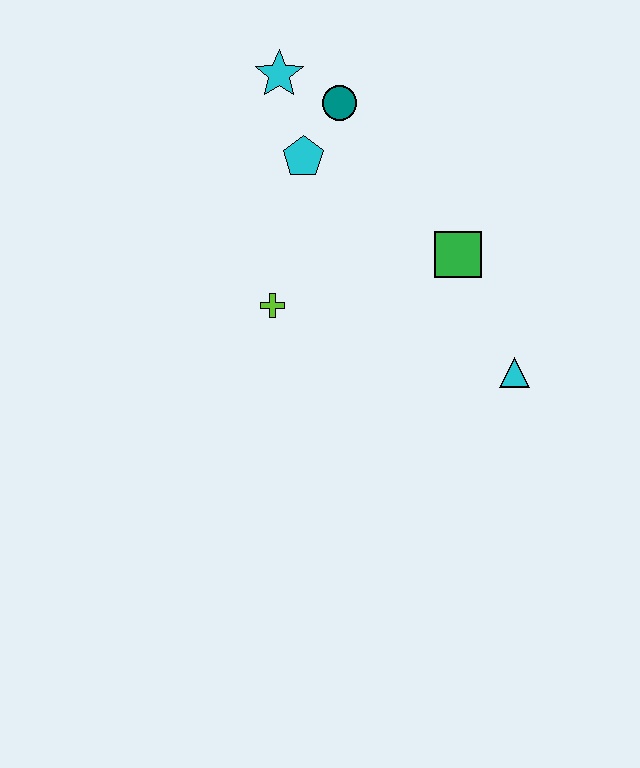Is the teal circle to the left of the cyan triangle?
Yes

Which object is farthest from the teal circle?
The cyan triangle is farthest from the teal circle.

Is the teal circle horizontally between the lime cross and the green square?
Yes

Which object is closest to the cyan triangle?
The green square is closest to the cyan triangle.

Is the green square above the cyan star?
No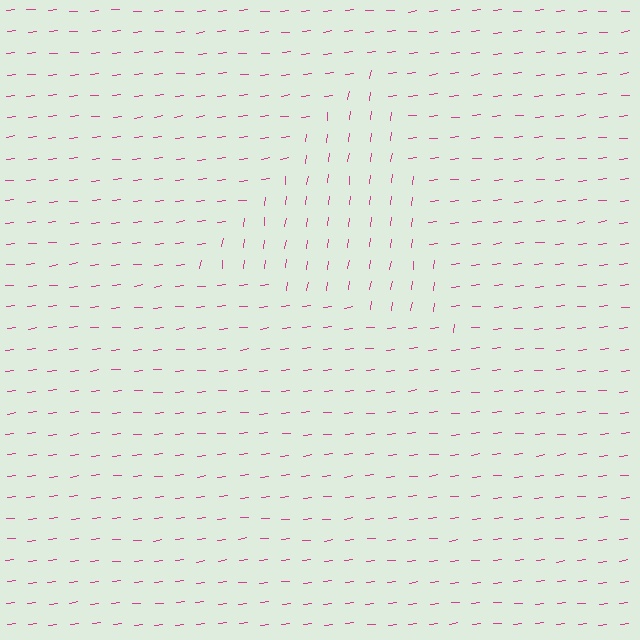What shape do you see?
I see a triangle.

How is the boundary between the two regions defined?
The boundary is defined purely by a change in line orientation (approximately 76 degrees difference). All lines are the same color and thickness.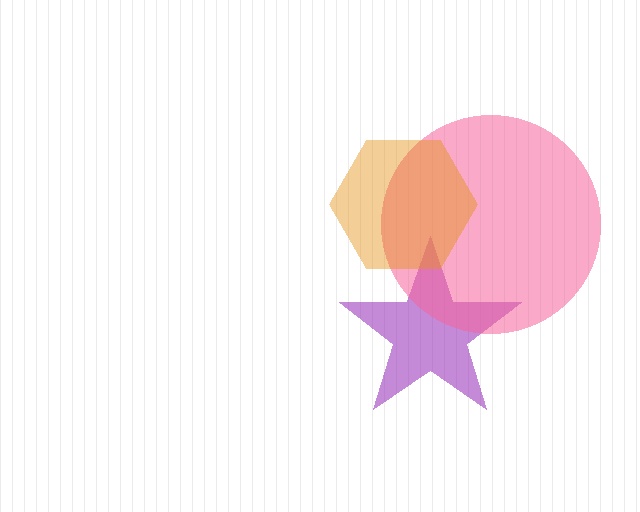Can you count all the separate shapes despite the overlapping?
Yes, there are 3 separate shapes.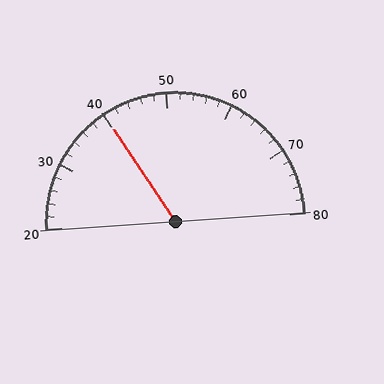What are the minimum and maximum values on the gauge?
The gauge ranges from 20 to 80.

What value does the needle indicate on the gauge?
The needle indicates approximately 40.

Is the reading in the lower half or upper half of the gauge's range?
The reading is in the lower half of the range (20 to 80).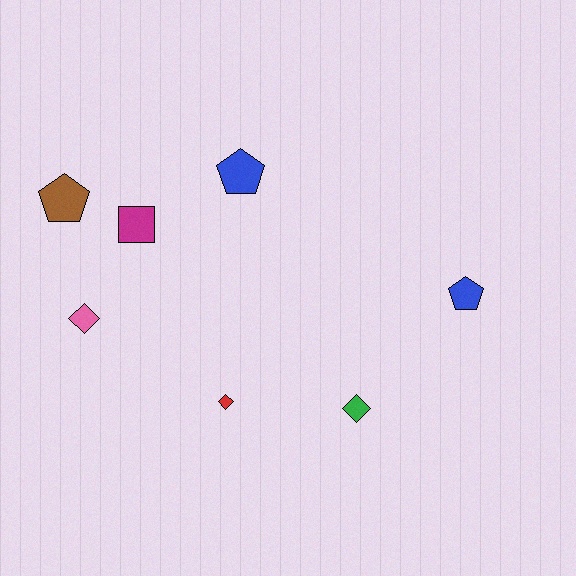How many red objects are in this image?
There is 1 red object.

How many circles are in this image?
There are no circles.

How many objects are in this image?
There are 7 objects.